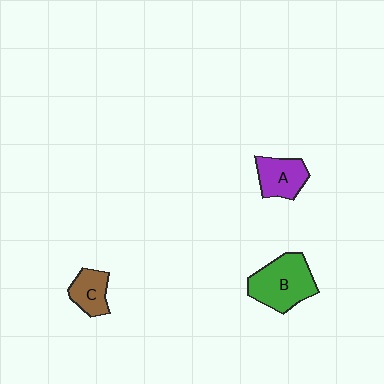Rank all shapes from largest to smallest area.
From largest to smallest: B (green), A (purple), C (brown).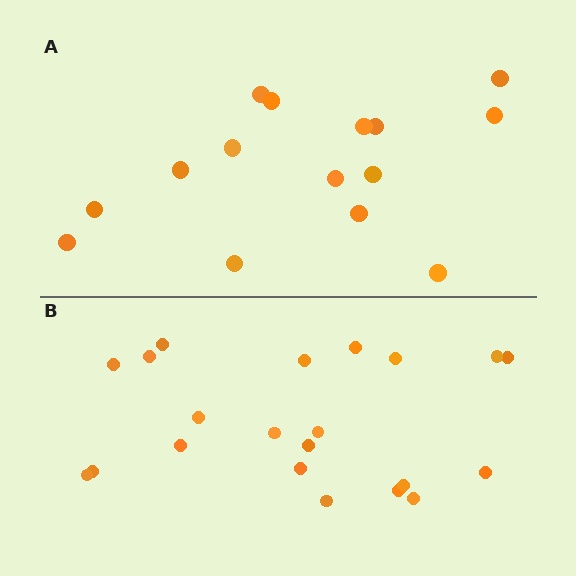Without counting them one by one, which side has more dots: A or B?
Region B (the bottom region) has more dots.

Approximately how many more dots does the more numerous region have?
Region B has about 6 more dots than region A.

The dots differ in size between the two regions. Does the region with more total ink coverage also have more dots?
No. Region A has more total ink coverage because its dots are larger, but region B actually contains more individual dots. Total area can be misleading — the number of items is what matters here.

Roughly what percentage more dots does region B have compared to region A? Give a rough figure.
About 40% more.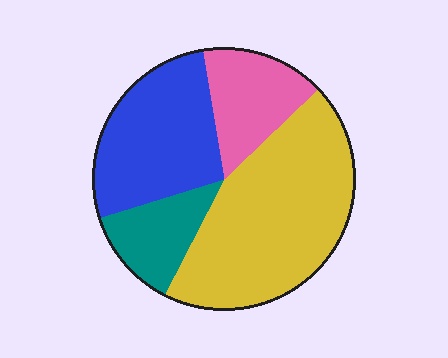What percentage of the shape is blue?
Blue covers roughly 25% of the shape.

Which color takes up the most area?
Yellow, at roughly 45%.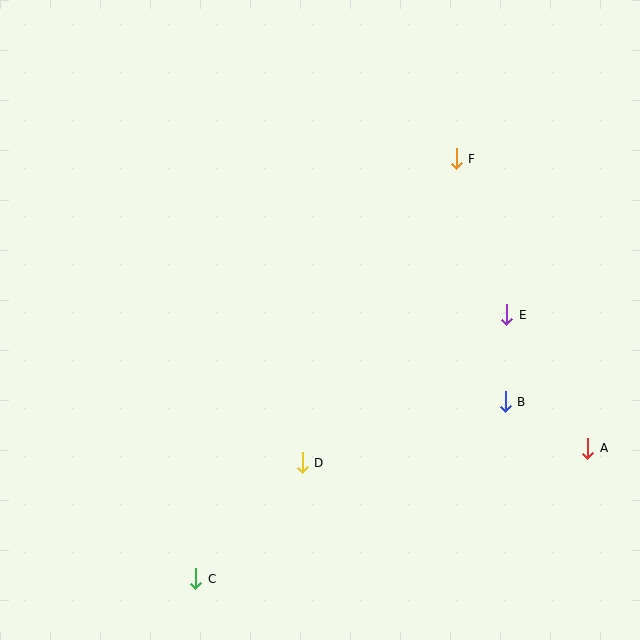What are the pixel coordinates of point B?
Point B is at (505, 402).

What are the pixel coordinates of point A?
Point A is at (588, 448).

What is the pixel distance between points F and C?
The distance between F and C is 494 pixels.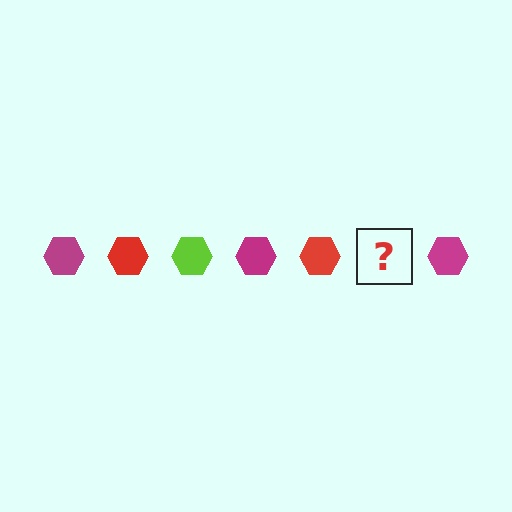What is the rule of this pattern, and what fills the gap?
The rule is that the pattern cycles through magenta, red, lime hexagons. The gap should be filled with a lime hexagon.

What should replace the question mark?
The question mark should be replaced with a lime hexagon.